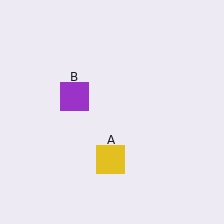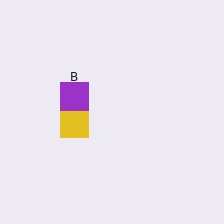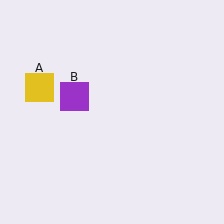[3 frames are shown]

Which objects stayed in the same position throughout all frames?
Purple square (object B) remained stationary.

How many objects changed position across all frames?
1 object changed position: yellow square (object A).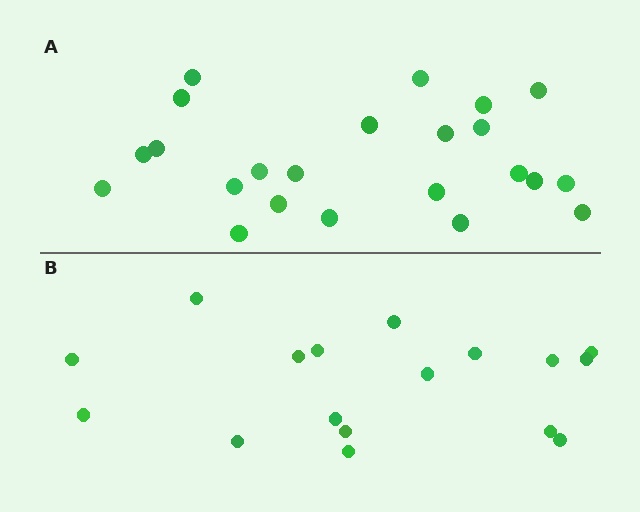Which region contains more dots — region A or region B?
Region A (the top region) has more dots.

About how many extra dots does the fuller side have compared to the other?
Region A has about 6 more dots than region B.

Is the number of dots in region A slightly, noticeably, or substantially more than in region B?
Region A has noticeably more, but not dramatically so. The ratio is roughly 1.4 to 1.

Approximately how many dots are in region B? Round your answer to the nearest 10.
About 20 dots. (The exact count is 17, which rounds to 20.)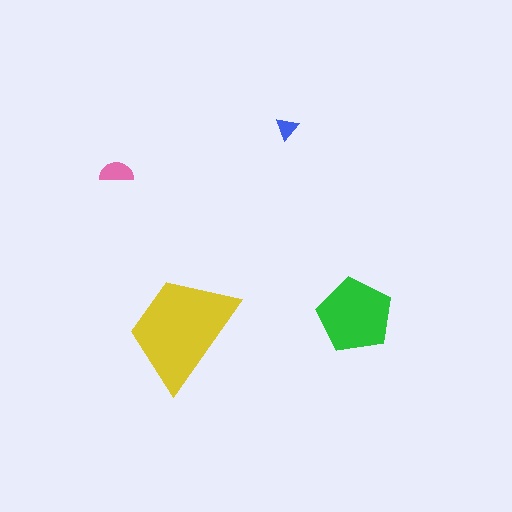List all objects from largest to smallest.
The yellow trapezoid, the green pentagon, the pink semicircle, the blue triangle.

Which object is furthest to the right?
The green pentagon is rightmost.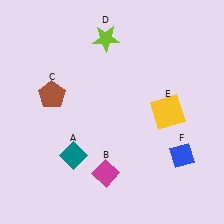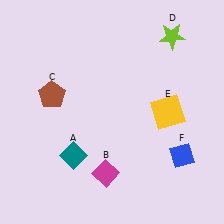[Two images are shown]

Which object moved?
The lime star (D) moved right.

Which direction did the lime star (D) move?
The lime star (D) moved right.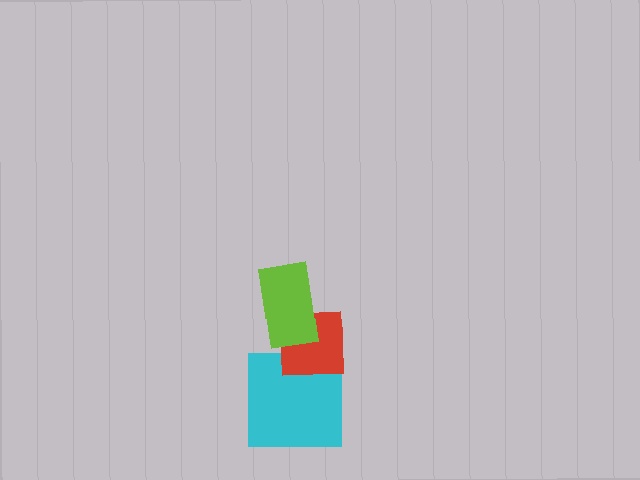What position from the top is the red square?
The red square is 2nd from the top.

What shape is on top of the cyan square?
The red square is on top of the cyan square.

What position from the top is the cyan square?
The cyan square is 3rd from the top.